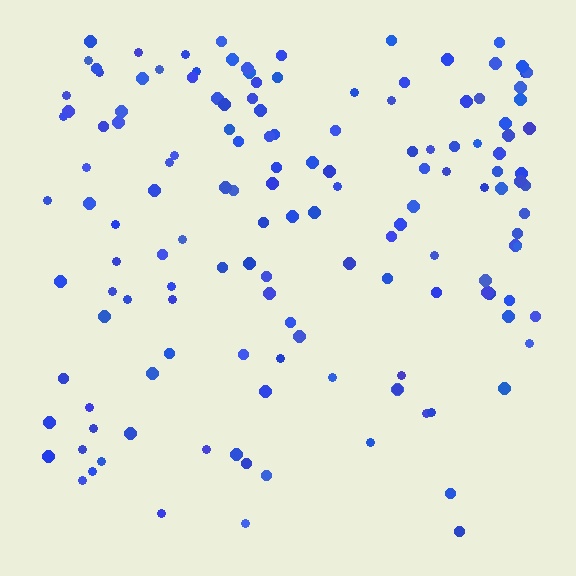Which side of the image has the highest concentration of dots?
The top.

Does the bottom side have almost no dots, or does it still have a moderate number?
Still a moderate number, just noticeably fewer than the top.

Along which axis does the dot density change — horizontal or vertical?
Vertical.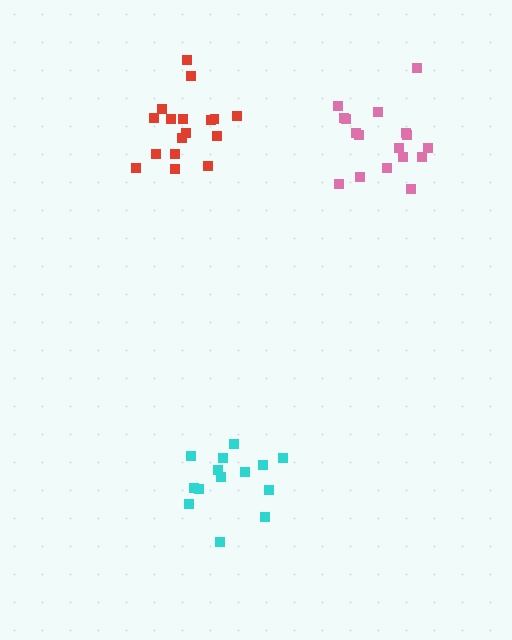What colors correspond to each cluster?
The clusters are colored: pink, cyan, red.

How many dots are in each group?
Group 1: 17 dots, Group 2: 14 dots, Group 3: 17 dots (48 total).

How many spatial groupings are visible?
There are 3 spatial groupings.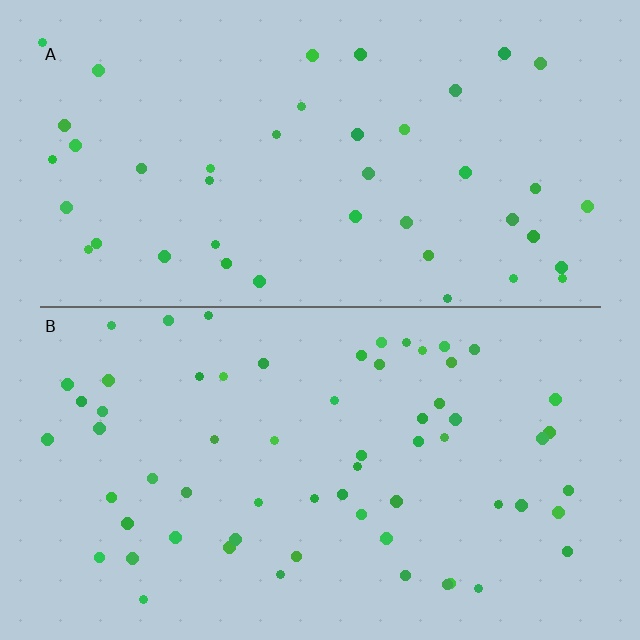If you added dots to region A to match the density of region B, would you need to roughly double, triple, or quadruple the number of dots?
Approximately double.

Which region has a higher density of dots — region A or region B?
B (the bottom).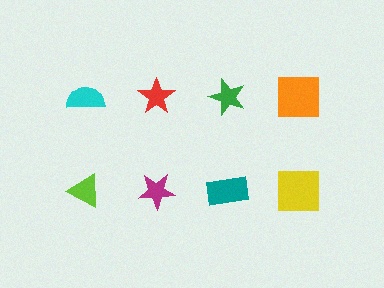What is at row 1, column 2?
A red star.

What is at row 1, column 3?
A green star.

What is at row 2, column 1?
A lime triangle.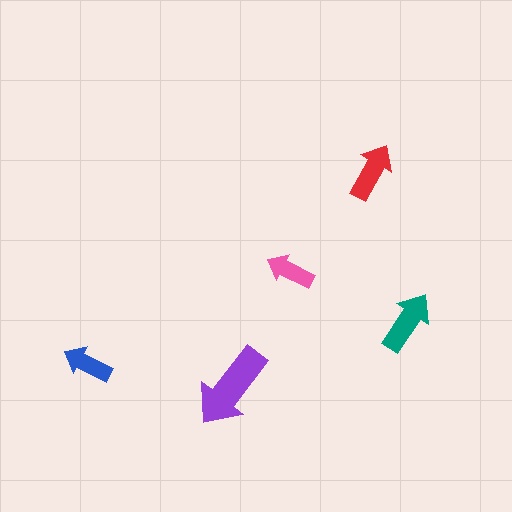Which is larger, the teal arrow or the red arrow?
The teal one.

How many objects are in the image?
There are 5 objects in the image.